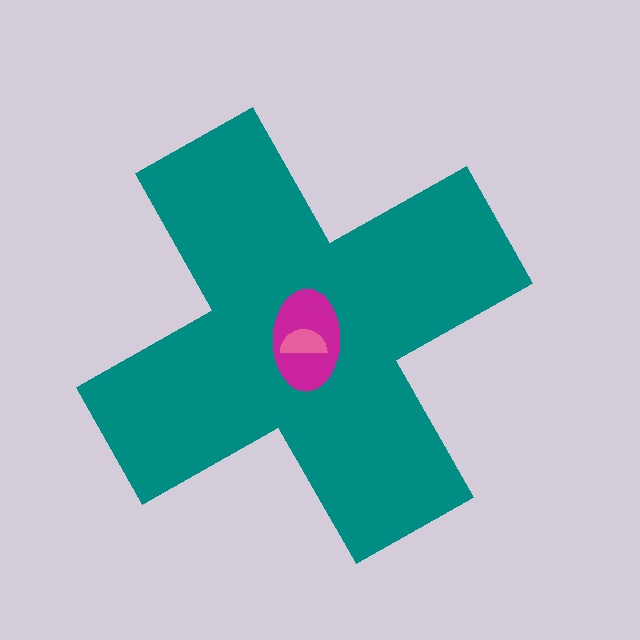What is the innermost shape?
The pink semicircle.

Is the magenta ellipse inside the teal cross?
Yes.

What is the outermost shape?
The teal cross.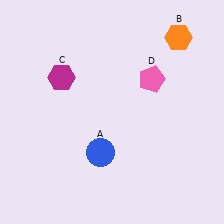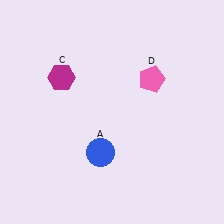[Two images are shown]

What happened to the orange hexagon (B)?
The orange hexagon (B) was removed in Image 2. It was in the top-right area of Image 1.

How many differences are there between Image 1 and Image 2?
There is 1 difference between the two images.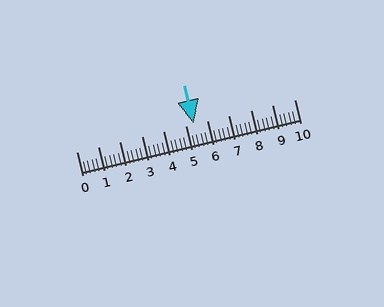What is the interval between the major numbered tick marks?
The major tick marks are spaced 1 units apart.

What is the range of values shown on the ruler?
The ruler shows values from 0 to 10.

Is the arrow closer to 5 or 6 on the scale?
The arrow is closer to 5.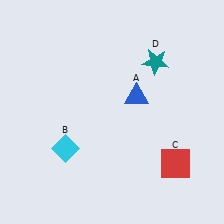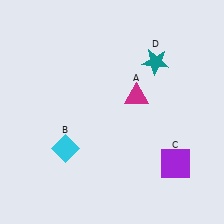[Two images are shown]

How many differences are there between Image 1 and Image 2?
There are 2 differences between the two images.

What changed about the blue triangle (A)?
In Image 1, A is blue. In Image 2, it changed to magenta.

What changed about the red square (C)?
In Image 1, C is red. In Image 2, it changed to purple.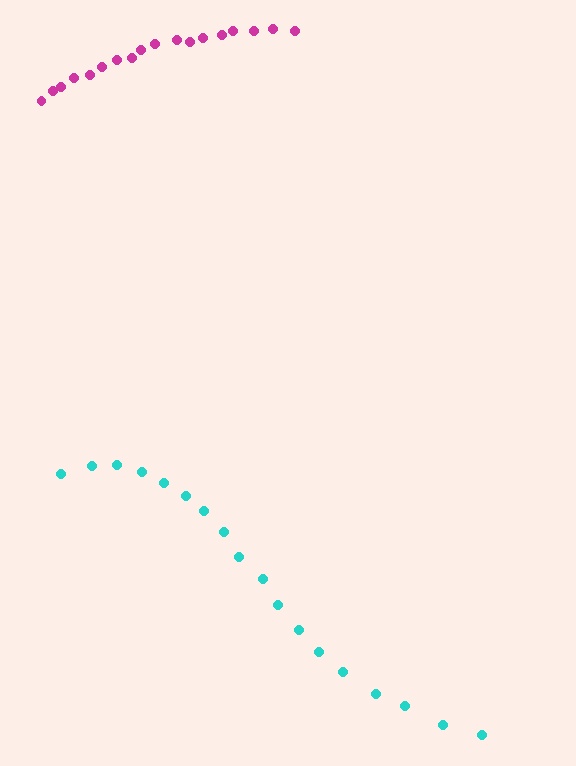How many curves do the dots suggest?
There are 2 distinct paths.